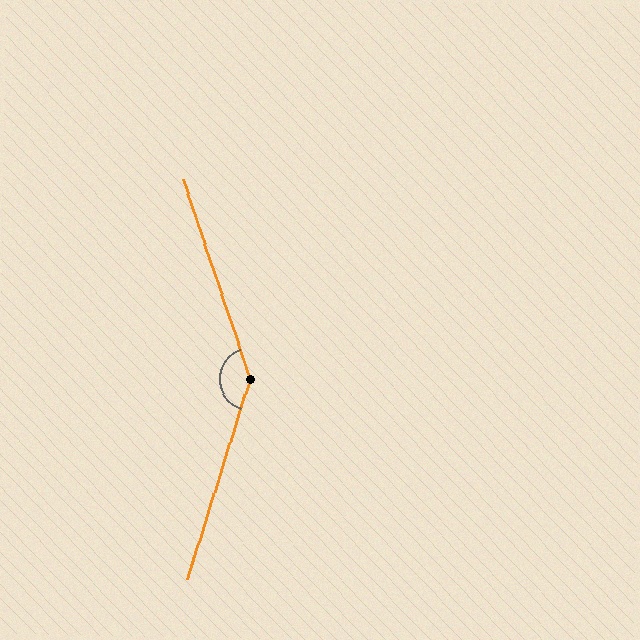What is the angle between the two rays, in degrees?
Approximately 144 degrees.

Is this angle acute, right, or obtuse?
It is obtuse.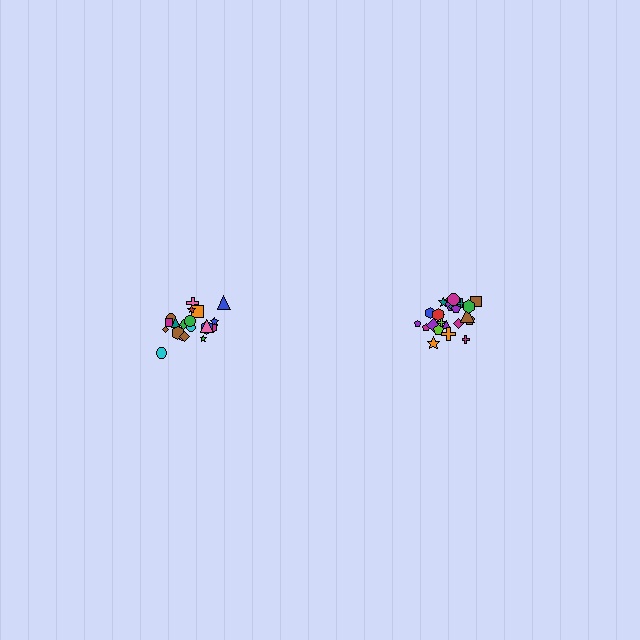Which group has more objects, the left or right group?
The right group.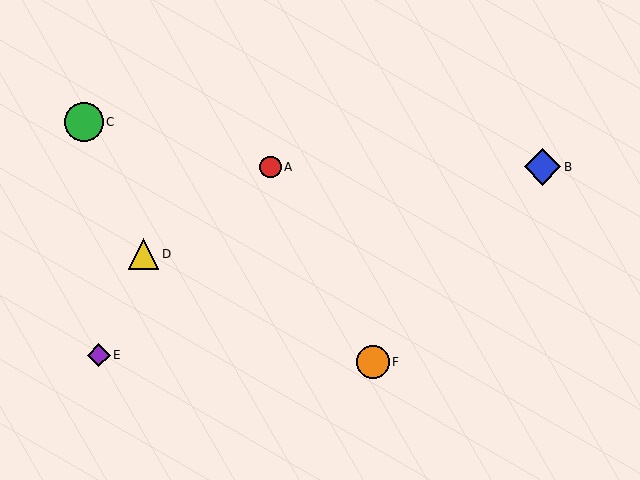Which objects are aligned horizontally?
Objects A, B are aligned horizontally.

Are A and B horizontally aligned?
Yes, both are at y≈167.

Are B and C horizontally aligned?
No, B is at y≈167 and C is at y≈122.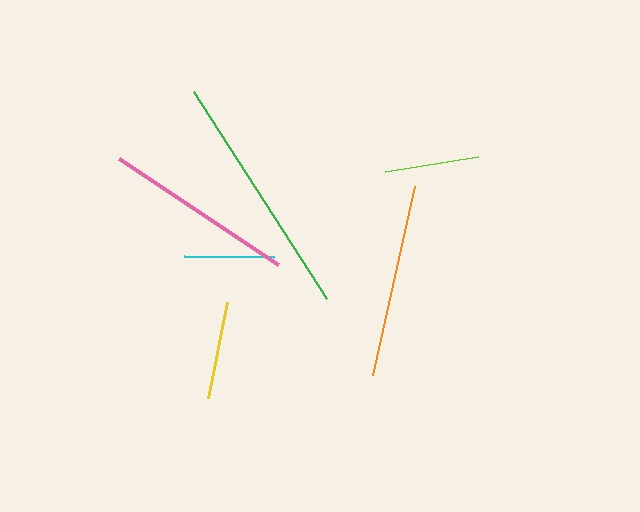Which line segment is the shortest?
The cyan line is the shortest at approximately 91 pixels.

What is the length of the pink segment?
The pink segment is approximately 191 pixels long.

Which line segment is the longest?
The green line is the longest at approximately 246 pixels.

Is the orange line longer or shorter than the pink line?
The orange line is longer than the pink line.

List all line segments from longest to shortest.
From longest to shortest: green, orange, pink, yellow, lime, cyan.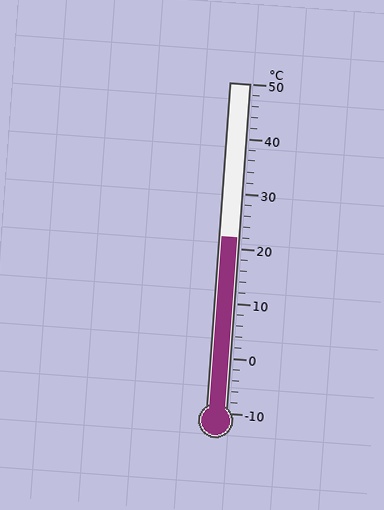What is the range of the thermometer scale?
The thermometer scale ranges from -10°C to 50°C.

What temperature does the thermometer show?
The thermometer shows approximately 22°C.